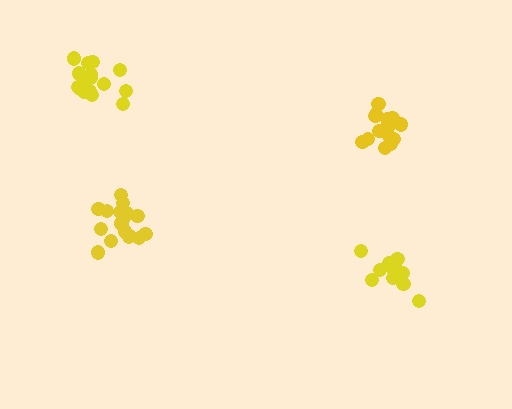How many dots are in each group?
Group 1: 16 dots, Group 2: 13 dots, Group 3: 17 dots, Group 4: 16 dots (62 total).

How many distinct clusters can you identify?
There are 4 distinct clusters.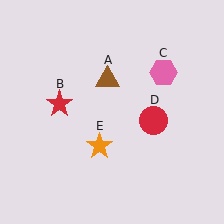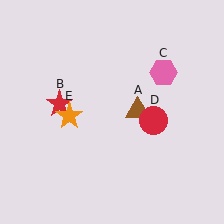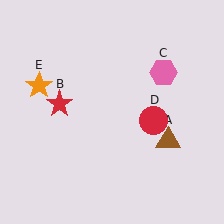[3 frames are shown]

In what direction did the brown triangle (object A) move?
The brown triangle (object A) moved down and to the right.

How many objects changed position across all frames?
2 objects changed position: brown triangle (object A), orange star (object E).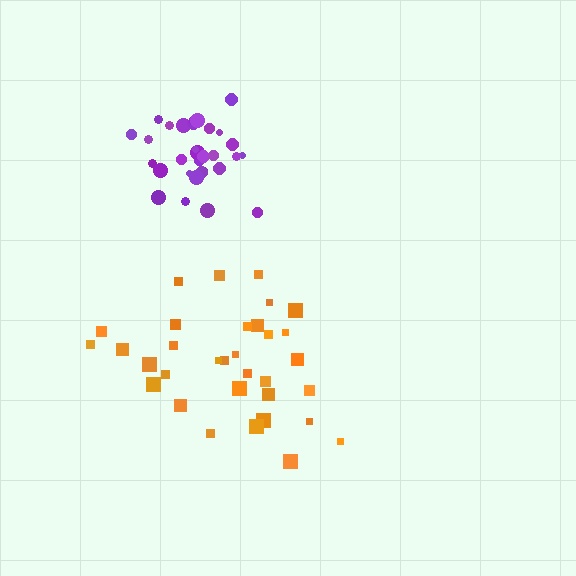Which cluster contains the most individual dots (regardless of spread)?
Orange (33).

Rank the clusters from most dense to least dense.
purple, orange.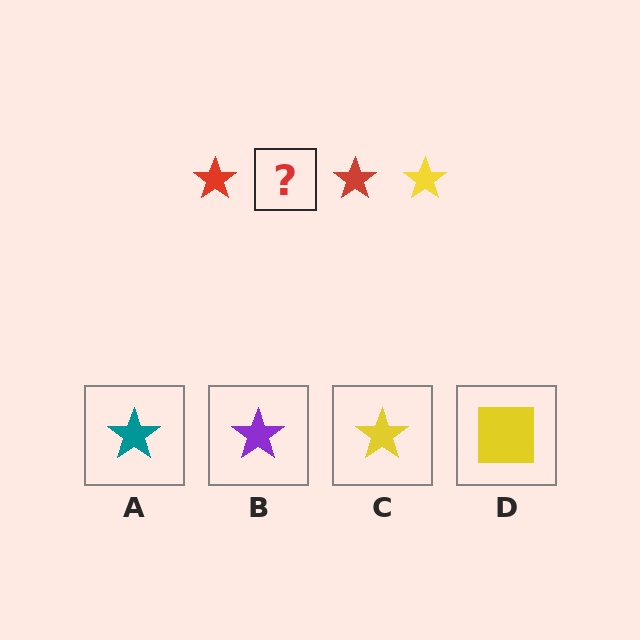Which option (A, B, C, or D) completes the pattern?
C.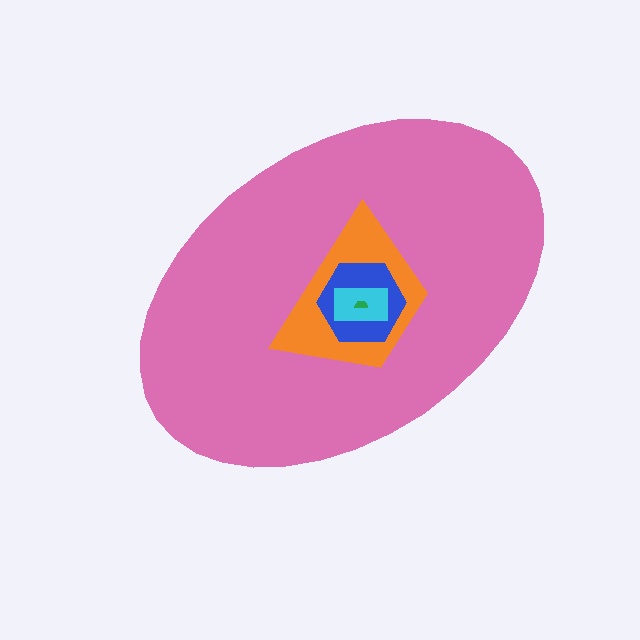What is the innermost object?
The green semicircle.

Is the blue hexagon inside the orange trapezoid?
Yes.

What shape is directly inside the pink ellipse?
The orange trapezoid.